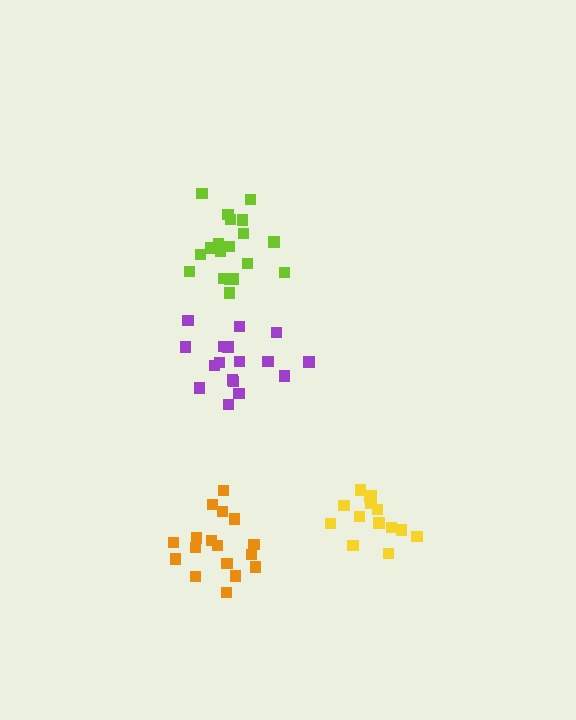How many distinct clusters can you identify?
There are 4 distinct clusters.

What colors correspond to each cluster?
The clusters are colored: lime, orange, yellow, purple.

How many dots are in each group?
Group 1: 19 dots, Group 2: 17 dots, Group 3: 14 dots, Group 4: 17 dots (67 total).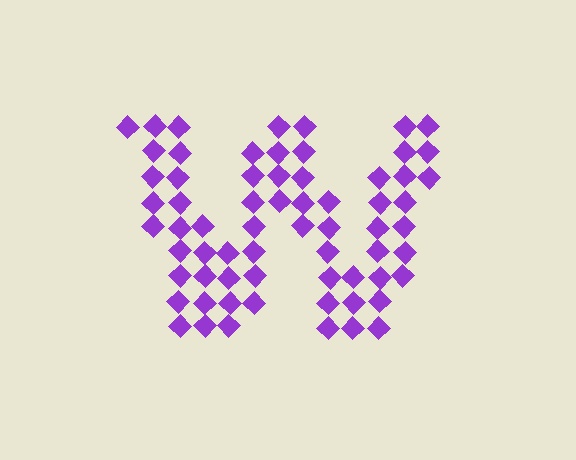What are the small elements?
The small elements are diamonds.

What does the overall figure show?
The overall figure shows the letter W.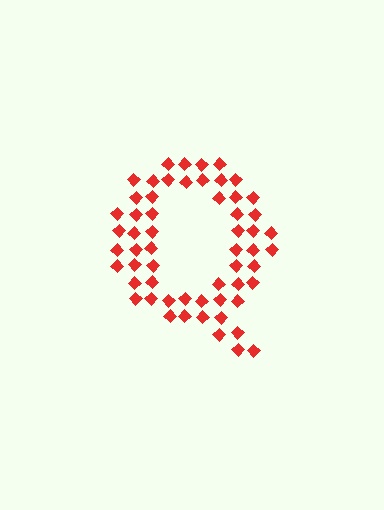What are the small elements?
The small elements are diamonds.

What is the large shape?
The large shape is the letter Q.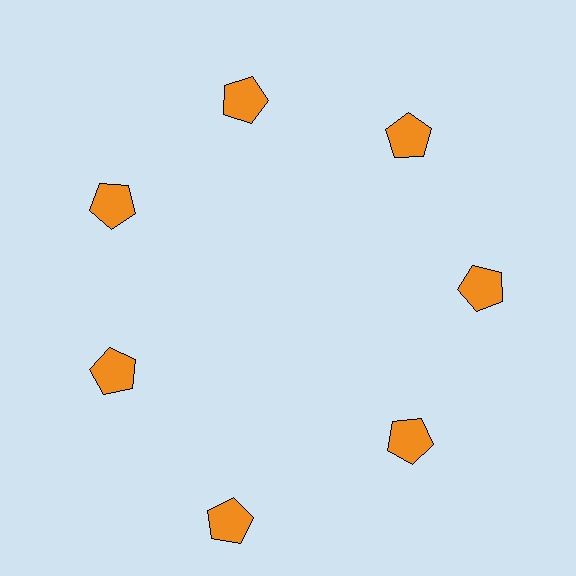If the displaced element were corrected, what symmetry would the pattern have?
It would have 7-fold rotational symmetry — the pattern would map onto itself every 51 degrees.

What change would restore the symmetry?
The symmetry would be restored by moving it inward, back onto the ring so that all 7 pentagons sit at equal angles and equal distance from the center.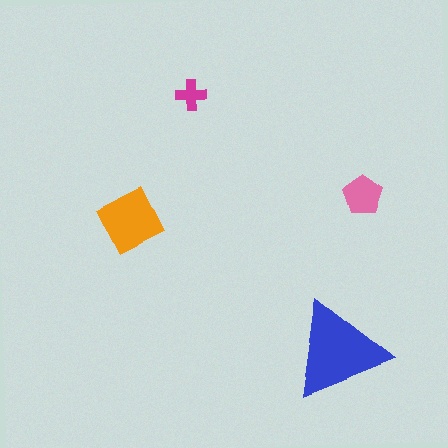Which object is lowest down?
The blue triangle is bottommost.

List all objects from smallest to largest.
The magenta cross, the pink pentagon, the orange diamond, the blue triangle.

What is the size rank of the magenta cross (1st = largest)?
4th.